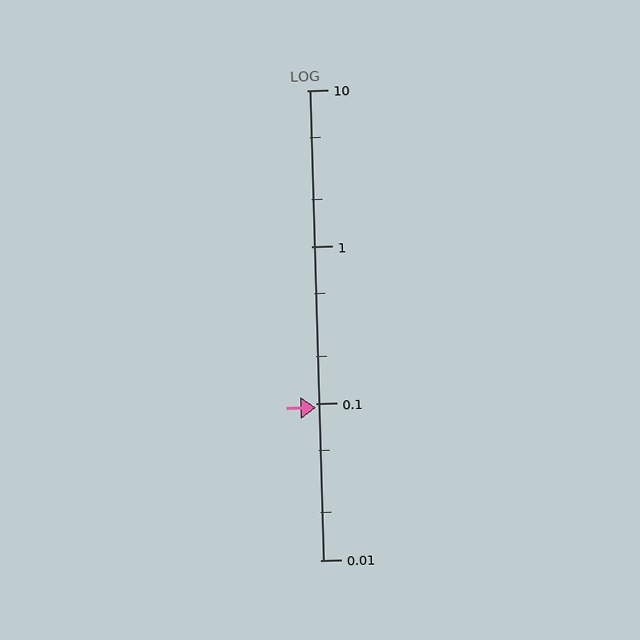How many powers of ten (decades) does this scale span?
The scale spans 3 decades, from 0.01 to 10.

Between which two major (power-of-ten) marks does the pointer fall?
The pointer is between 0.01 and 0.1.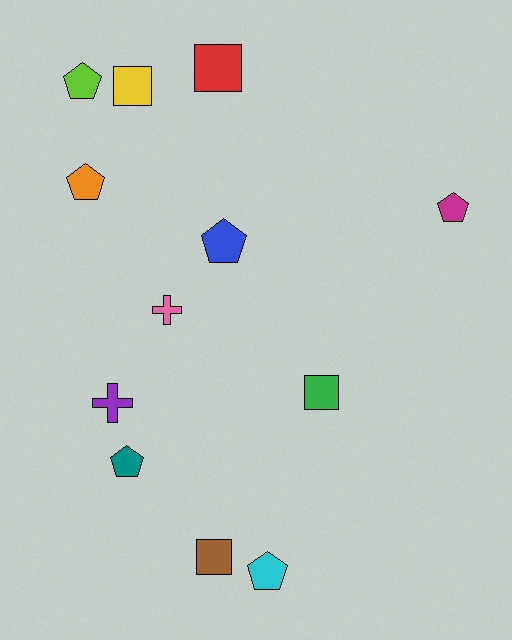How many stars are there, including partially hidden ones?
There are no stars.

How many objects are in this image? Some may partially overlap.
There are 12 objects.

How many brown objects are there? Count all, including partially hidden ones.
There is 1 brown object.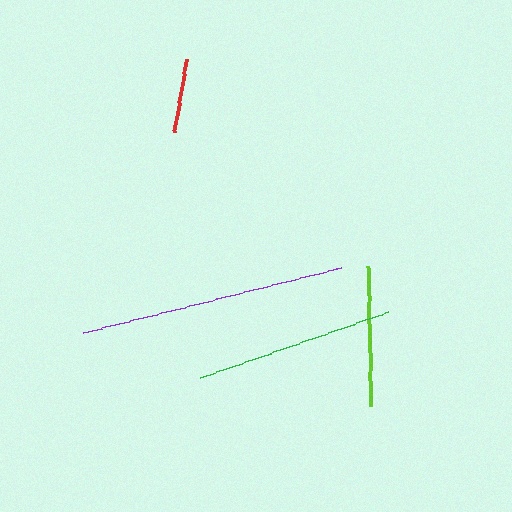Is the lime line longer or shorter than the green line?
The green line is longer than the lime line.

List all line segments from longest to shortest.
From longest to shortest: purple, green, lime, red.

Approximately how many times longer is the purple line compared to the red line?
The purple line is approximately 3.7 times the length of the red line.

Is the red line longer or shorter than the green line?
The green line is longer than the red line.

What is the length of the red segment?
The red segment is approximately 73 pixels long.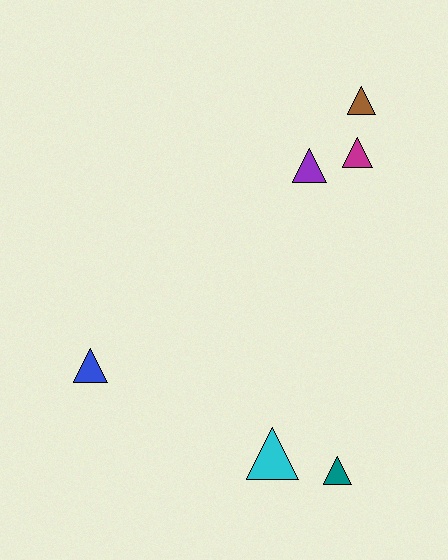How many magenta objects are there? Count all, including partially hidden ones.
There is 1 magenta object.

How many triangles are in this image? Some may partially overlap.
There are 6 triangles.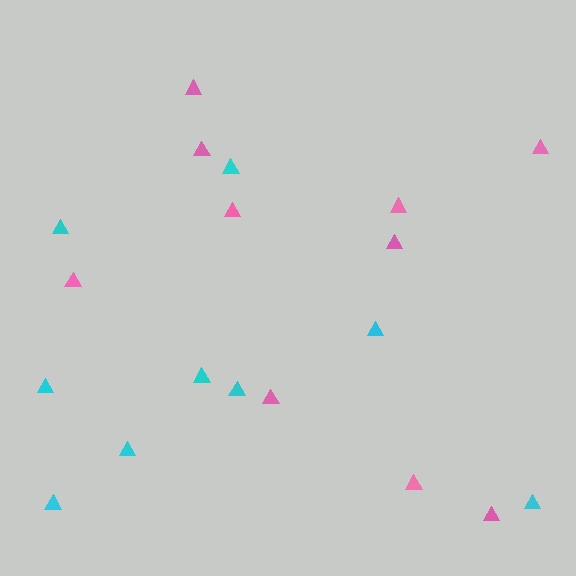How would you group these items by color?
There are 2 groups: one group of pink triangles (10) and one group of cyan triangles (9).